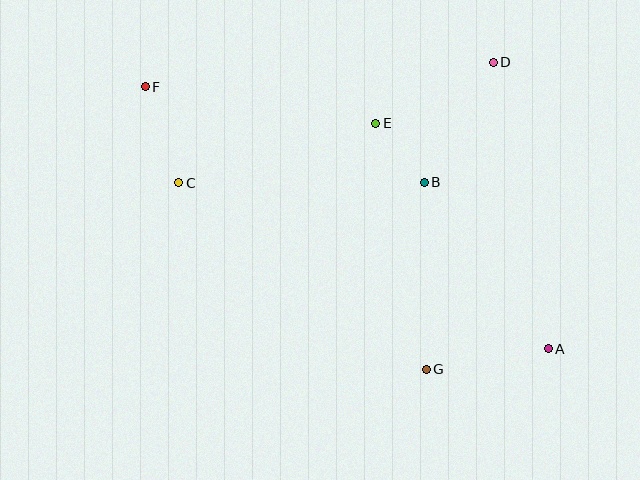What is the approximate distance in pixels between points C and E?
The distance between C and E is approximately 206 pixels.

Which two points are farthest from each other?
Points A and F are farthest from each other.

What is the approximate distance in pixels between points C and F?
The distance between C and F is approximately 102 pixels.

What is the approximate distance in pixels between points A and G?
The distance between A and G is approximately 124 pixels.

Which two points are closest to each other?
Points B and E are closest to each other.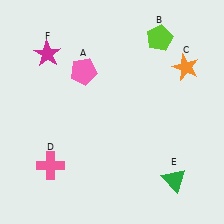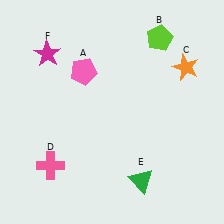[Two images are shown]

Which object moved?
The green triangle (E) moved left.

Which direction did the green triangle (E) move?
The green triangle (E) moved left.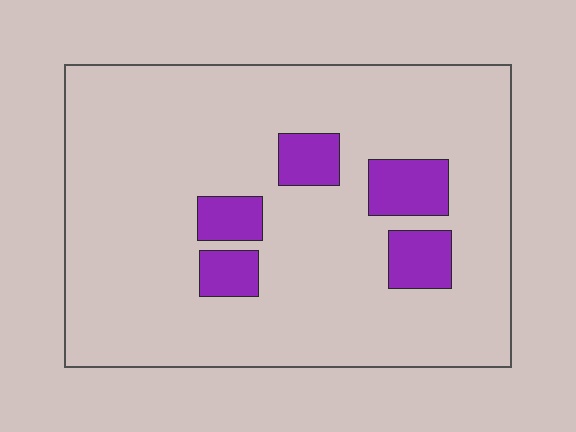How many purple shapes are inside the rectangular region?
5.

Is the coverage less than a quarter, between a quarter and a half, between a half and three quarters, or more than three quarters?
Less than a quarter.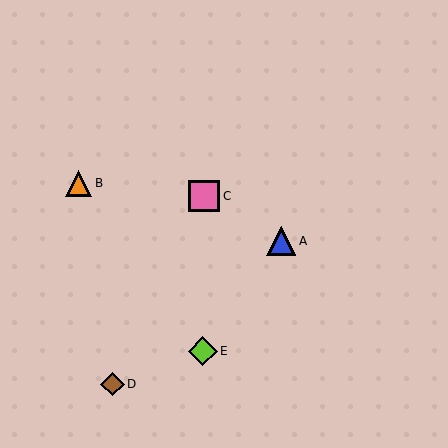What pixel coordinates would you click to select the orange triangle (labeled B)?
Click at (79, 183) to select the orange triangle B.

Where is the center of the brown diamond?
The center of the brown diamond is at (113, 384).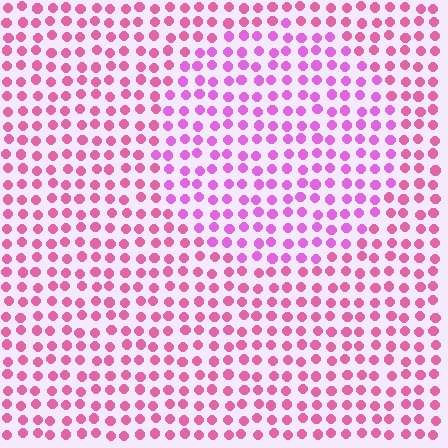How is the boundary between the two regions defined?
The boundary is defined purely by a slight shift in hue (about 27 degrees). Spacing, size, and orientation are identical on both sides.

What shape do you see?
I see a circle.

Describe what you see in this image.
The image is filled with small pink elements in a uniform arrangement. A circle-shaped region is visible where the elements are tinted to a slightly different hue, forming a subtle color boundary.